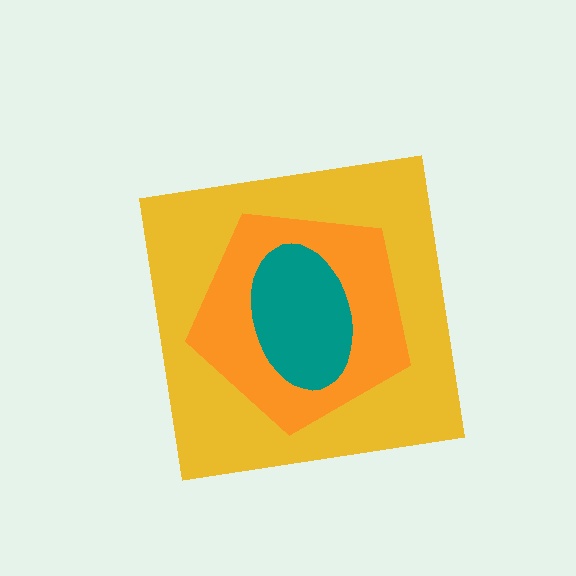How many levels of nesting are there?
3.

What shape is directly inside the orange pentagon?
The teal ellipse.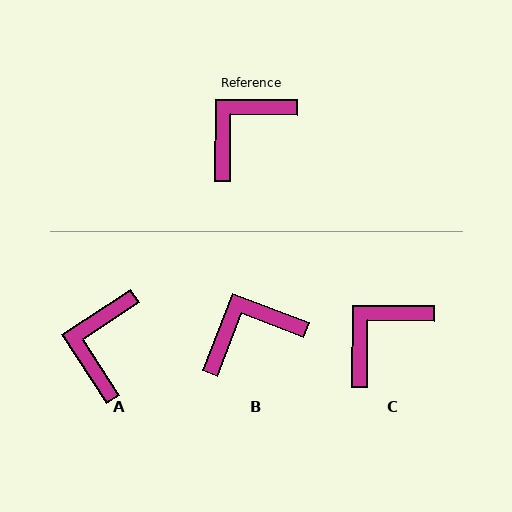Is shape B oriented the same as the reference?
No, it is off by about 20 degrees.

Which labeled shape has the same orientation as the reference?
C.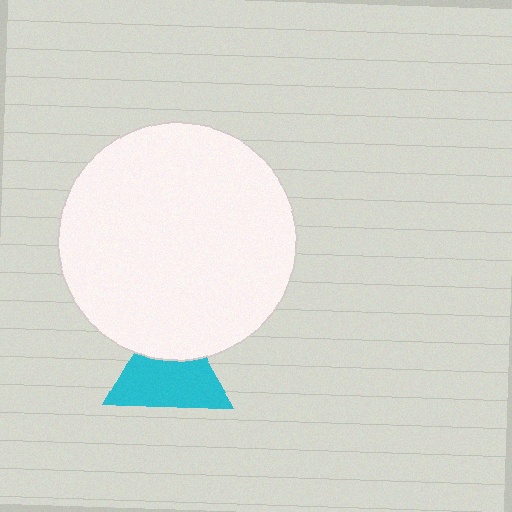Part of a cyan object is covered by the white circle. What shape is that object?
It is a triangle.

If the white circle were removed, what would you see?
You would see the complete cyan triangle.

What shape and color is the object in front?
The object in front is a white circle.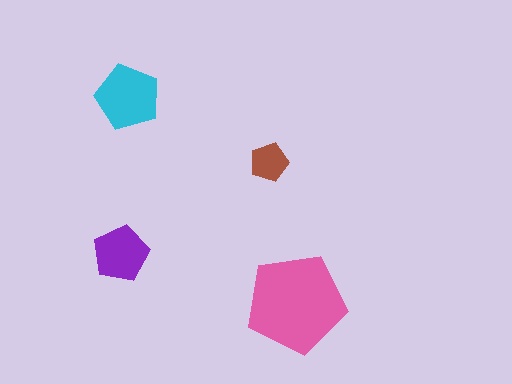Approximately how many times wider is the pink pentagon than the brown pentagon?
About 2.5 times wider.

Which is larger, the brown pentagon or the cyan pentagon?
The cyan one.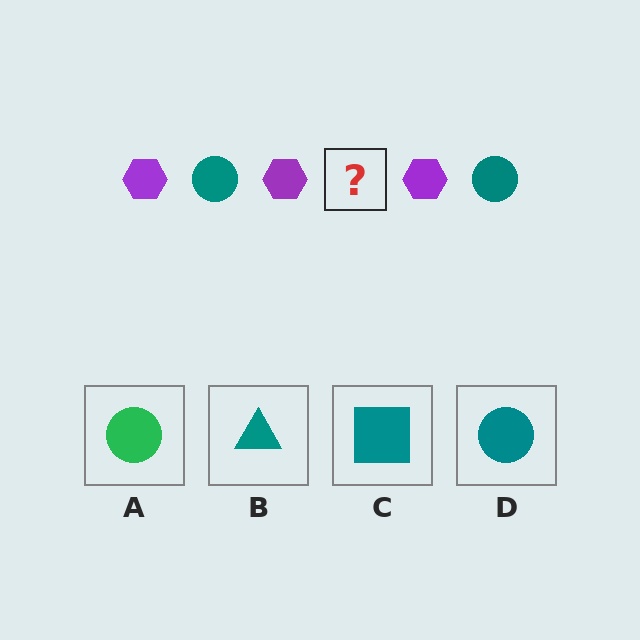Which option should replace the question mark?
Option D.